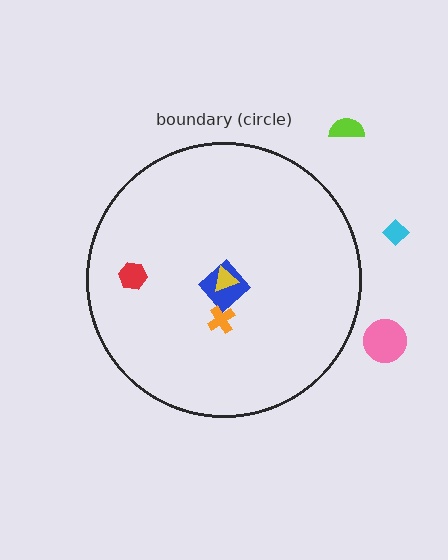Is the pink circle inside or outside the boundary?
Outside.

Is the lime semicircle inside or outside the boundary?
Outside.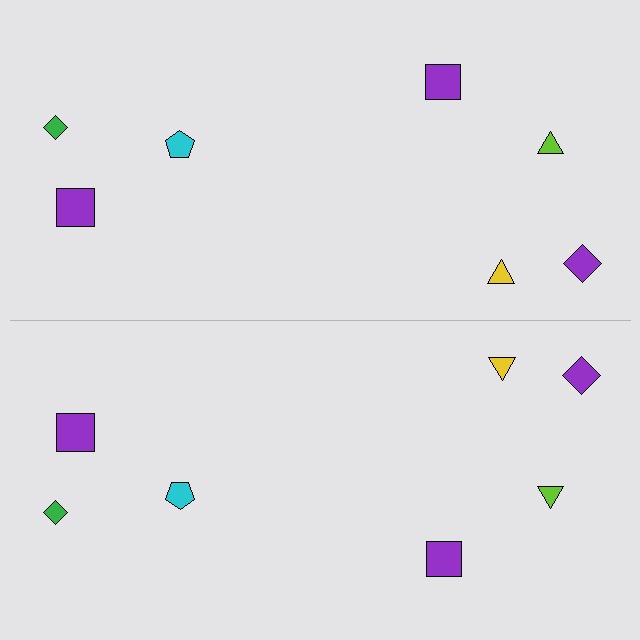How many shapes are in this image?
There are 14 shapes in this image.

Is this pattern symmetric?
Yes, this pattern has bilateral (reflection) symmetry.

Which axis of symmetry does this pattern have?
The pattern has a horizontal axis of symmetry running through the center of the image.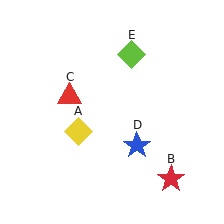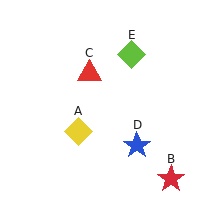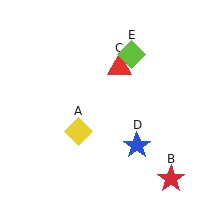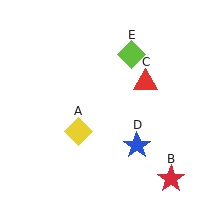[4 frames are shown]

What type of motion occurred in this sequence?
The red triangle (object C) rotated clockwise around the center of the scene.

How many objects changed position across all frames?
1 object changed position: red triangle (object C).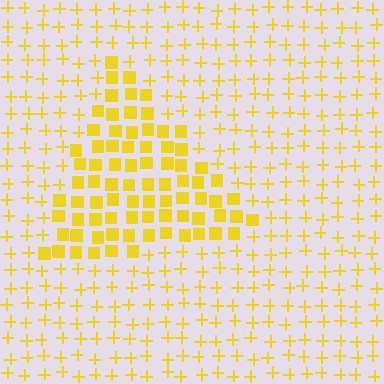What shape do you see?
I see a triangle.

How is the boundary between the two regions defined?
The boundary is defined by a change in element shape: squares inside vs. plus signs outside. All elements share the same color and spacing.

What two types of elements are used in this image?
The image uses squares inside the triangle region and plus signs outside it.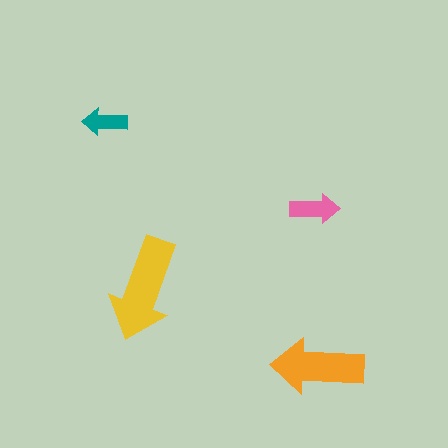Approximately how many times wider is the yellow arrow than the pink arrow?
About 2 times wider.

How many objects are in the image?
There are 4 objects in the image.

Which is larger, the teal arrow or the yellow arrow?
The yellow one.